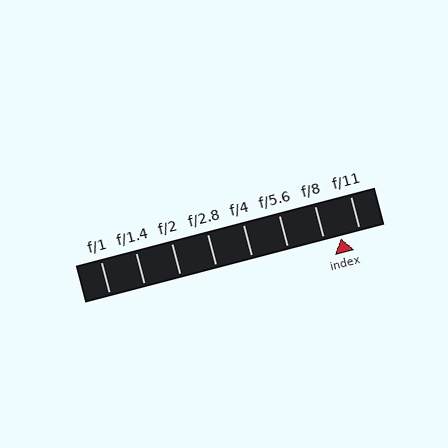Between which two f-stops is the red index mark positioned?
The index mark is between f/8 and f/11.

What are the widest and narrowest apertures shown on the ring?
The widest aperture shown is f/1 and the narrowest is f/11.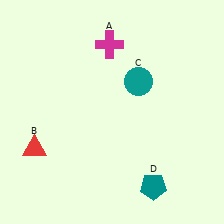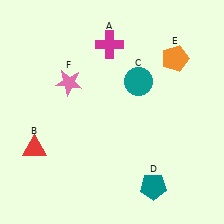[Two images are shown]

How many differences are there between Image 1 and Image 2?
There are 2 differences between the two images.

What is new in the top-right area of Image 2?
An orange pentagon (E) was added in the top-right area of Image 2.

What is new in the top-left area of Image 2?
A pink star (F) was added in the top-left area of Image 2.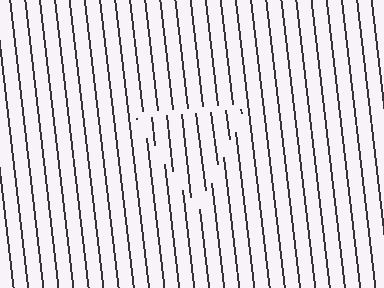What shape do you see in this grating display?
An illusory triangle. The interior of the shape contains the same grating, shifted by half a period — the contour is defined by the phase discontinuity where line-ends from the inner and outer gratings abut.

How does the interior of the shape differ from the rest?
The interior of the shape contains the same grating, shifted by half a period — the contour is defined by the phase discontinuity where line-ends from the inner and outer gratings abut.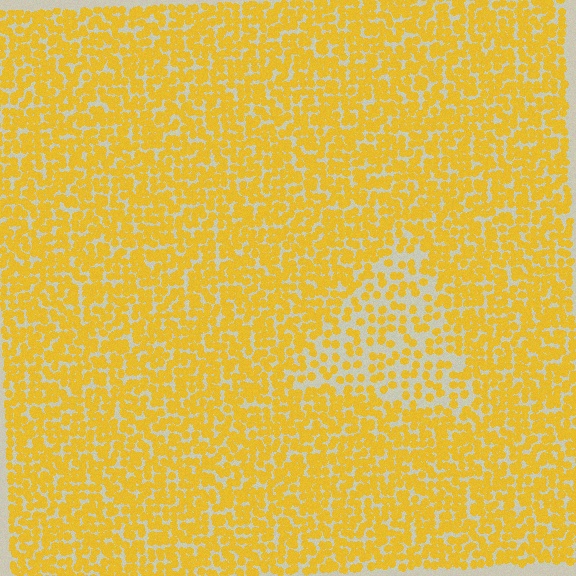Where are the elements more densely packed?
The elements are more densely packed outside the triangle boundary.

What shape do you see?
I see a triangle.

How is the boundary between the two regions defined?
The boundary is defined by a change in element density (approximately 2.0x ratio). All elements are the same color, size, and shape.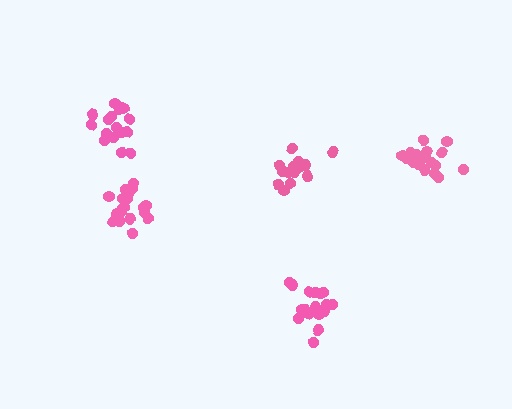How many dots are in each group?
Group 1: 17 dots, Group 2: 17 dots, Group 3: 16 dots, Group 4: 19 dots, Group 5: 21 dots (90 total).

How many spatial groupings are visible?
There are 5 spatial groupings.